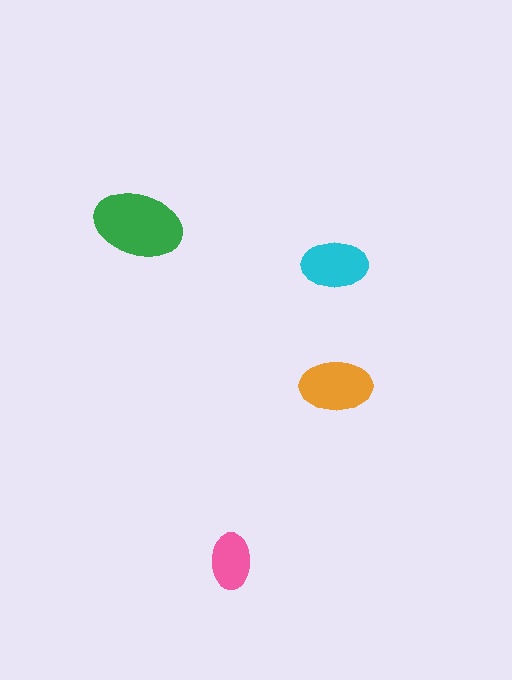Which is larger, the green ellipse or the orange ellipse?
The green one.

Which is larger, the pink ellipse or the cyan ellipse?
The cyan one.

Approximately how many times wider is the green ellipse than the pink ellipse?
About 1.5 times wider.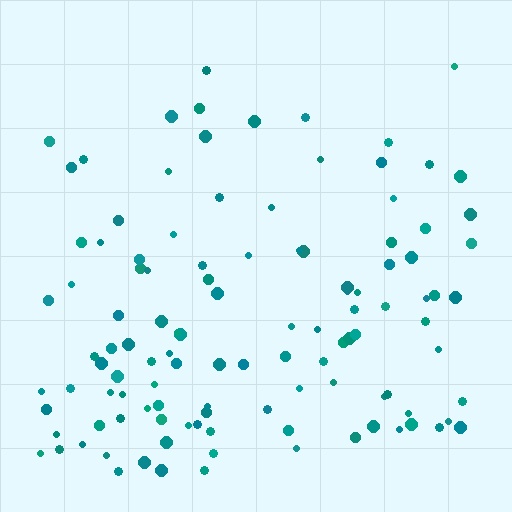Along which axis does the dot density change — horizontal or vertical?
Vertical.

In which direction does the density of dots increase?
From top to bottom, with the bottom side densest.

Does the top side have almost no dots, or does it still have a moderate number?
Still a moderate number, just noticeably fewer than the bottom.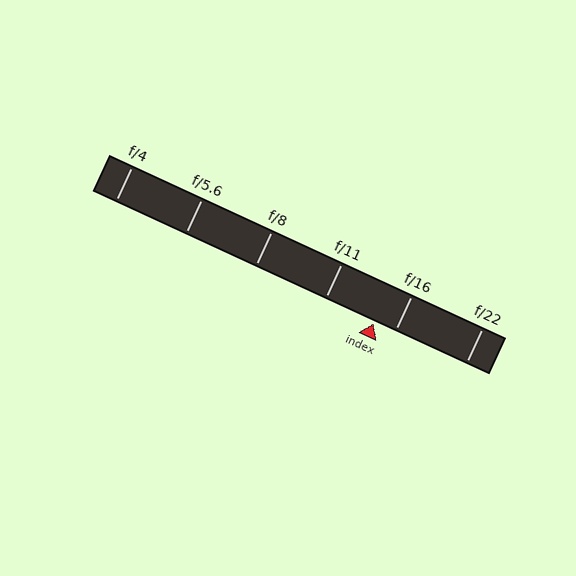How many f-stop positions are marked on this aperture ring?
There are 6 f-stop positions marked.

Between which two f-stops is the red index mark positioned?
The index mark is between f/11 and f/16.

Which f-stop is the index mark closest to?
The index mark is closest to f/16.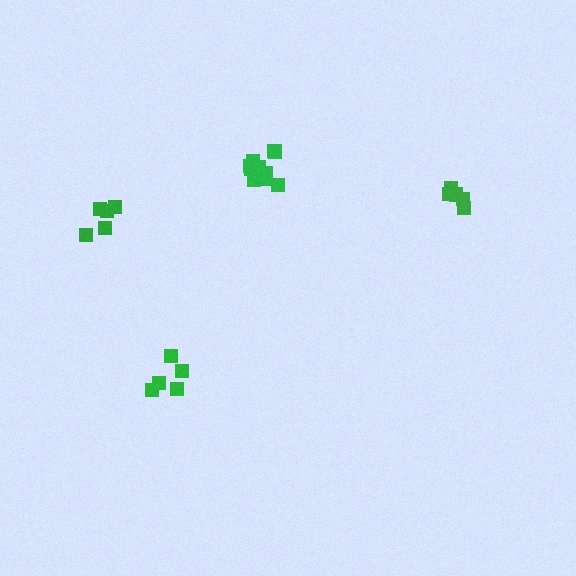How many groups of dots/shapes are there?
There are 4 groups.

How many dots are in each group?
Group 1: 5 dots, Group 2: 5 dots, Group 3: 5 dots, Group 4: 11 dots (26 total).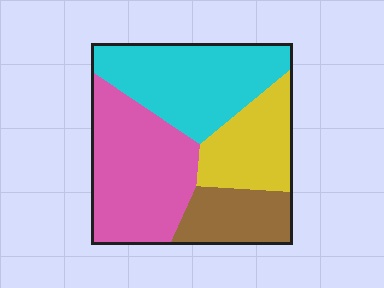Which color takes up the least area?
Brown, at roughly 15%.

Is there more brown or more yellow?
Yellow.